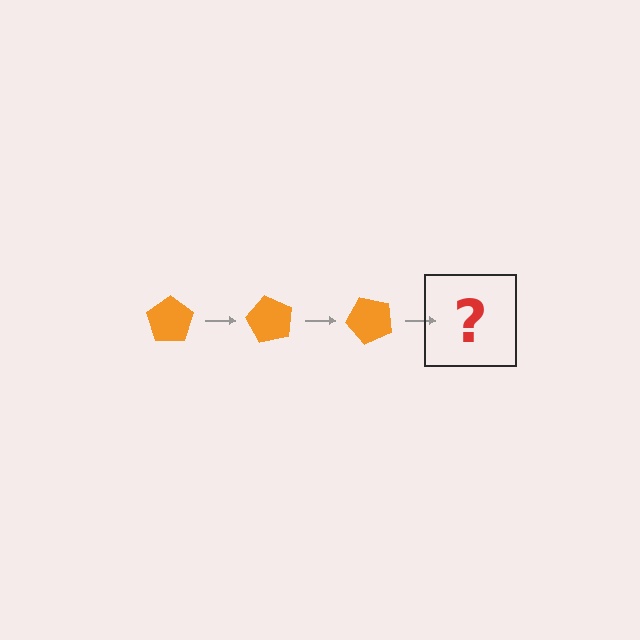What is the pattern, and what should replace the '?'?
The pattern is that the pentagon rotates 60 degrees each step. The '?' should be an orange pentagon rotated 180 degrees.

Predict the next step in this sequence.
The next step is an orange pentagon rotated 180 degrees.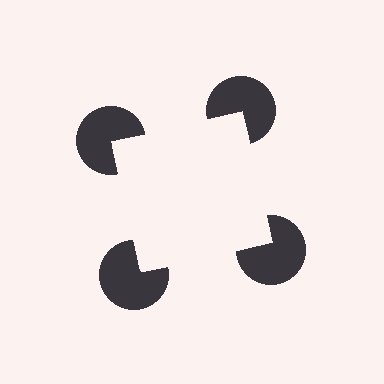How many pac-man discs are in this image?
There are 4 — one at each vertex of the illusory square.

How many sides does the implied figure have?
4 sides.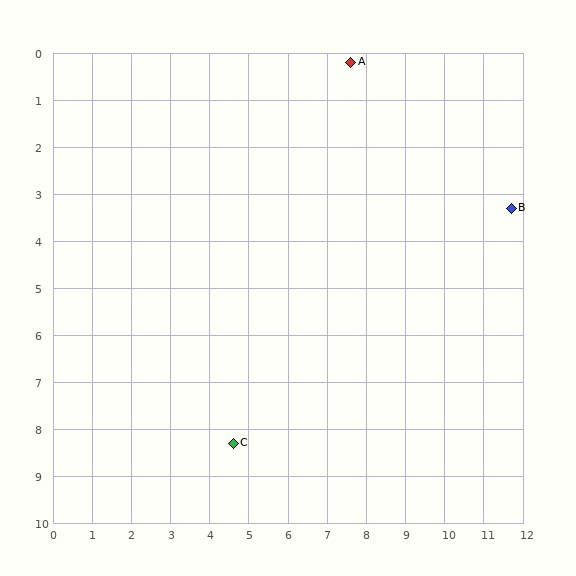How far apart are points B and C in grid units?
Points B and C are about 8.7 grid units apart.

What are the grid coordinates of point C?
Point C is at approximately (4.6, 8.3).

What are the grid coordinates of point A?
Point A is at approximately (7.6, 0.2).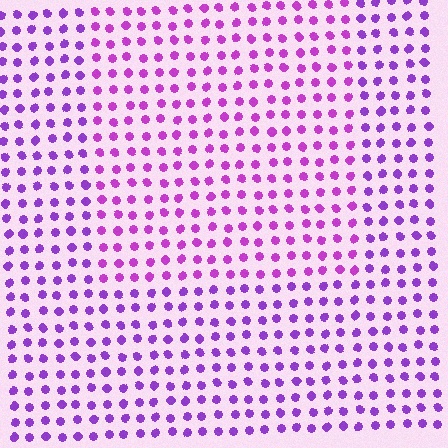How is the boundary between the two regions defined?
The boundary is defined purely by a slight shift in hue (about 21 degrees). Spacing, size, and orientation are identical on both sides.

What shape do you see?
I see a rectangle.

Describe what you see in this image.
The image is filled with small purple elements in a uniform arrangement. A rectangle-shaped region is visible where the elements are tinted to a slightly different hue, forming a subtle color boundary.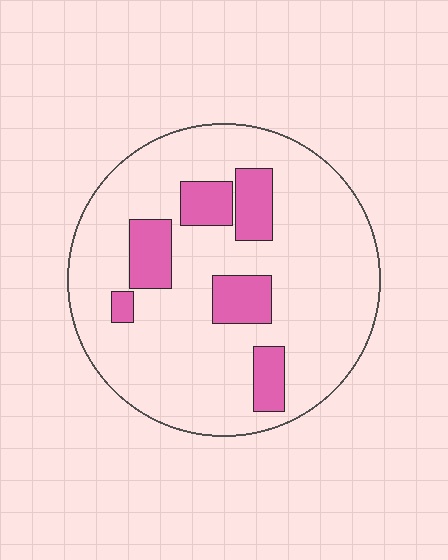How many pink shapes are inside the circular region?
6.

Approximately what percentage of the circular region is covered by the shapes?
Approximately 20%.